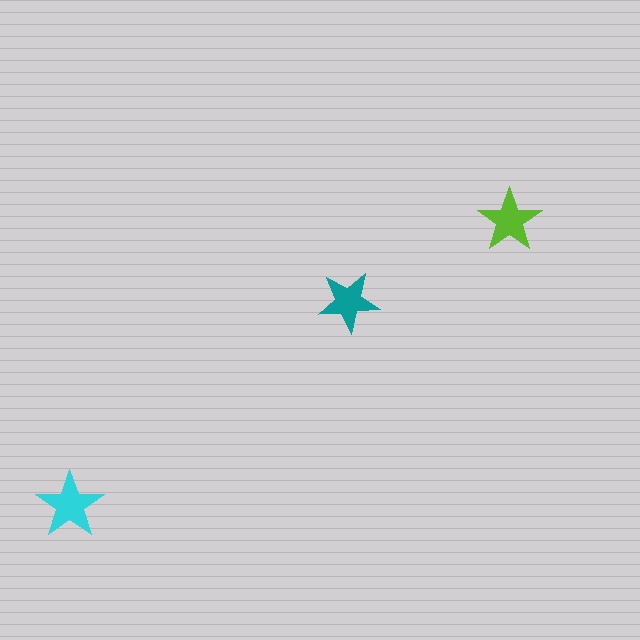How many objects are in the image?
There are 3 objects in the image.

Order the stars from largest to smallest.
the cyan one, the lime one, the teal one.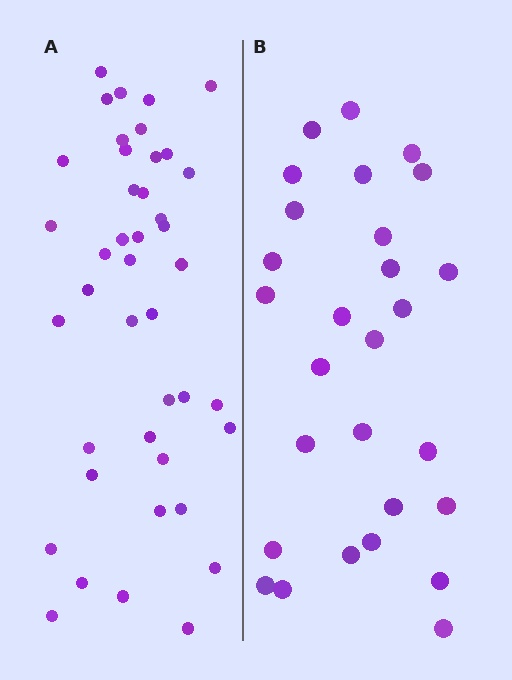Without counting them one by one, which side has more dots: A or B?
Region A (the left region) has more dots.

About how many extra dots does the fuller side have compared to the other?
Region A has approximately 15 more dots than region B.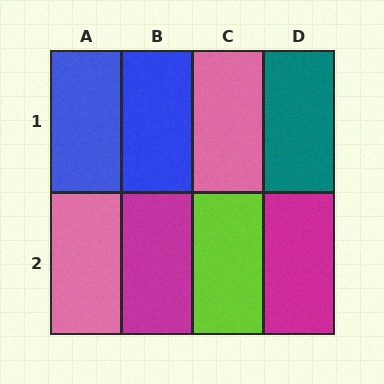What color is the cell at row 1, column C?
Pink.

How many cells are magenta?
2 cells are magenta.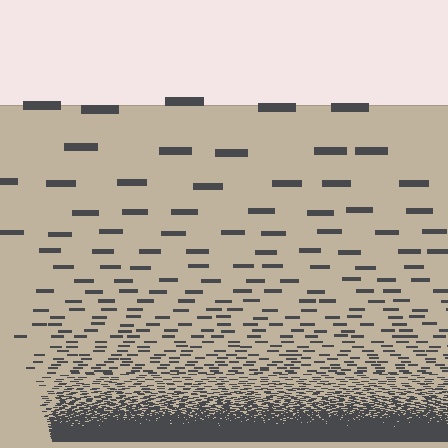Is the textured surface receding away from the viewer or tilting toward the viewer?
The surface appears to tilt toward the viewer. Texture elements get larger and sparser toward the top.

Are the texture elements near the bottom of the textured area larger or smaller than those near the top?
Smaller. The gradient is inverted — elements near the bottom are smaller and denser.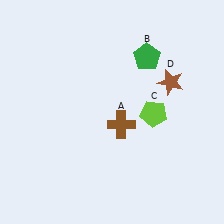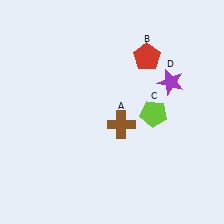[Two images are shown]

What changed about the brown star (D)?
In Image 1, D is brown. In Image 2, it changed to purple.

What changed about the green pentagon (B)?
In Image 1, B is green. In Image 2, it changed to red.